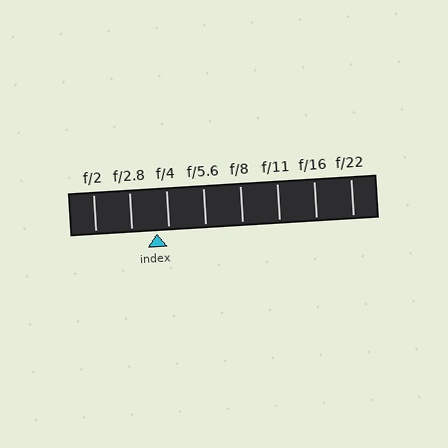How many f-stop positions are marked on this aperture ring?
There are 8 f-stop positions marked.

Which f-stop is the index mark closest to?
The index mark is closest to f/4.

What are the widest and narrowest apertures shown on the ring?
The widest aperture shown is f/2 and the narrowest is f/22.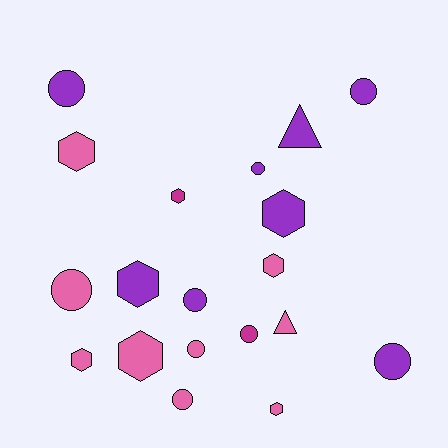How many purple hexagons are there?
There are 2 purple hexagons.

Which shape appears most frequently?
Circle, with 9 objects.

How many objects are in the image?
There are 19 objects.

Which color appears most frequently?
Pink, with 9 objects.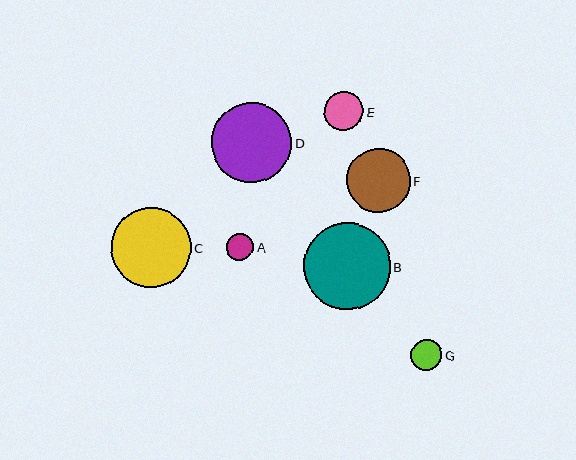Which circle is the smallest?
Circle A is the smallest with a size of approximately 27 pixels.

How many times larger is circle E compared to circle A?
Circle E is approximately 1.4 times the size of circle A.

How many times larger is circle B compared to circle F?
Circle B is approximately 1.3 times the size of circle F.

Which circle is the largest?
Circle B is the largest with a size of approximately 87 pixels.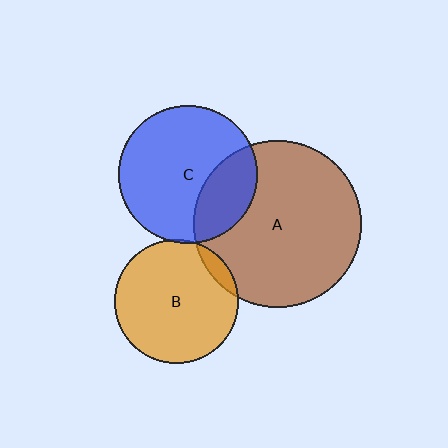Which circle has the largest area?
Circle A (brown).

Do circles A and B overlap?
Yes.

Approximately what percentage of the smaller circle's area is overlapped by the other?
Approximately 5%.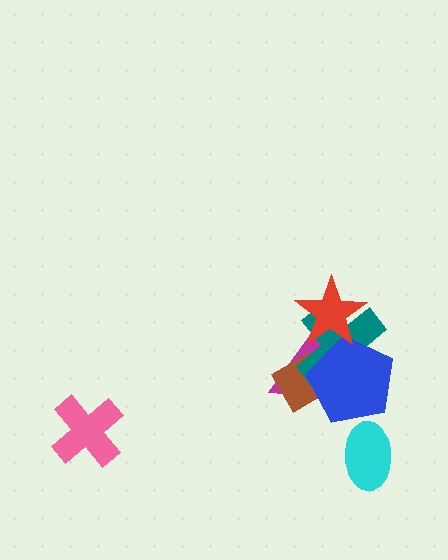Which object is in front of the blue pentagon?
The red star is in front of the blue pentagon.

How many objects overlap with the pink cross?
0 objects overlap with the pink cross.